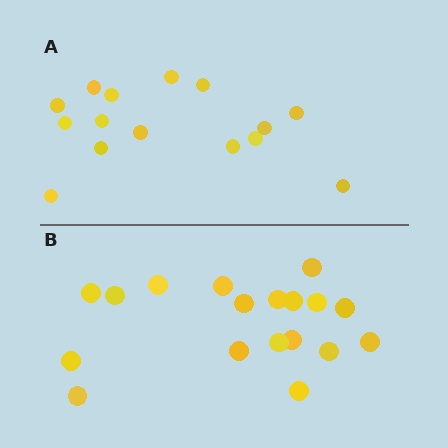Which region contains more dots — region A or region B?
Region B (the bottom region) has more dots.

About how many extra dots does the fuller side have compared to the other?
Region B has just a few more — roughly 2 or 3 more dots than region A.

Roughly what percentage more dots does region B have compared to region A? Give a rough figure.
About 20% more.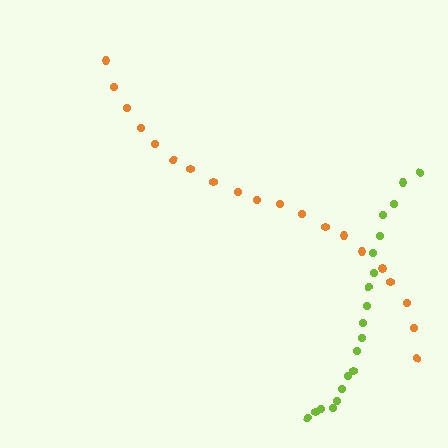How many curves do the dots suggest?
There are 2 distinct paths.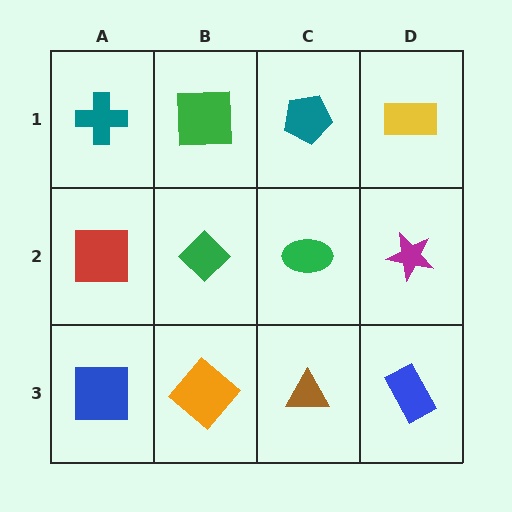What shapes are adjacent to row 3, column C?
A green ellipse (row 2, column C), an orange diamond (row 3, column B), a blue rectangle (row 3, column D).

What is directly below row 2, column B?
An orange diamond.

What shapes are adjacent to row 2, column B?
A green square (row 1, column B), an orange diamond (row 3, column B), a red square (row 2, column A), a green ellipse (row 2, column C).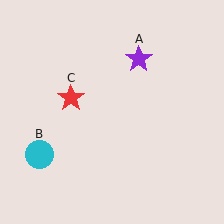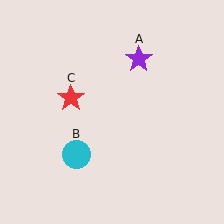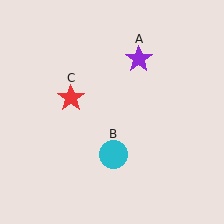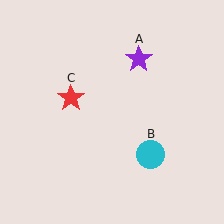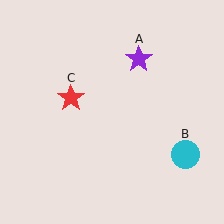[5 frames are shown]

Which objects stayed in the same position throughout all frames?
Purple star (object A) and red star (object C) remained stationary.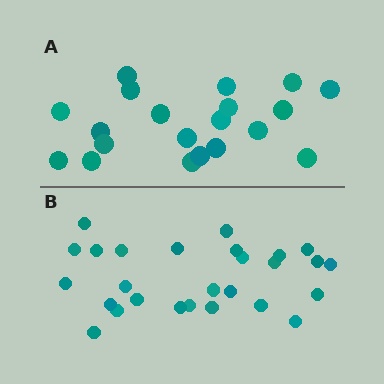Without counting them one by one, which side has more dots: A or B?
Region B (the bottom region) has more dots.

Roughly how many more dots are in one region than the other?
Region B has roughly 8 or so more dots than region A.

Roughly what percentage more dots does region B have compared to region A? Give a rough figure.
About 35% more.